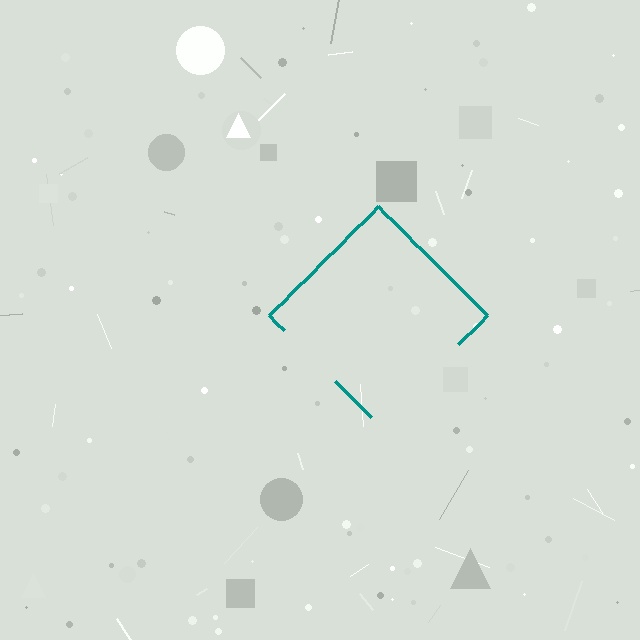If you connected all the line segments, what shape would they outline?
They would outline a diamond.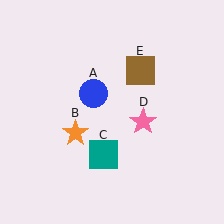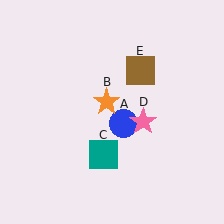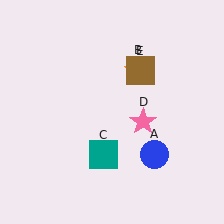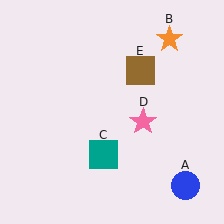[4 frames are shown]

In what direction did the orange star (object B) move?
The orange star (object B) moved up and to the right.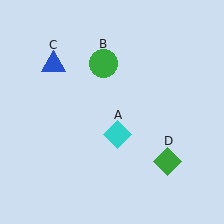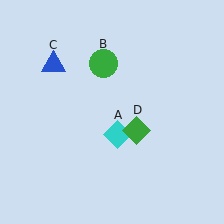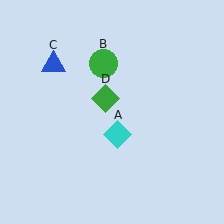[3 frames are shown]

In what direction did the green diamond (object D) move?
The green diamond (object D) moved up and to the left.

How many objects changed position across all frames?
1 object changed position: green diamond (object D).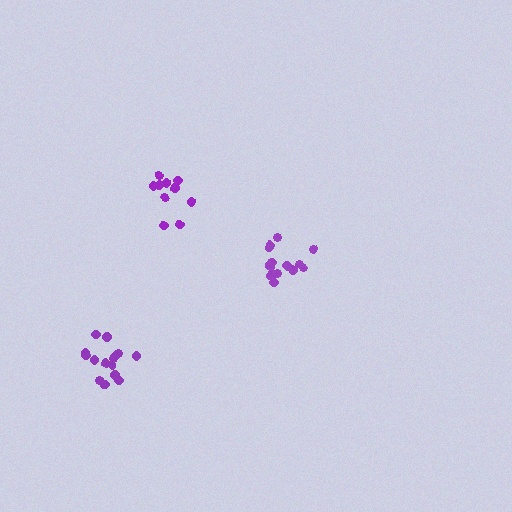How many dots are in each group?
Group 1: 16 dots, Group 2: 15 dots, Group 3: 12 dots (43 total).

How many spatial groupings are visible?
There are 3 spatial groupings.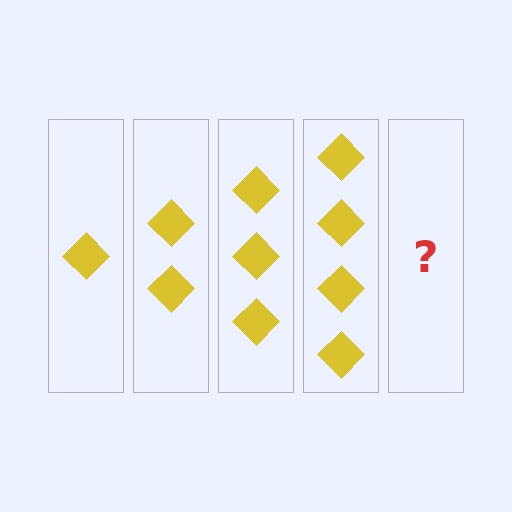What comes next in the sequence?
The next element should be 5 diamonds.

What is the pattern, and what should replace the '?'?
The pattern is that each step adds one more diamond. The '?' should be 5 diamonds.